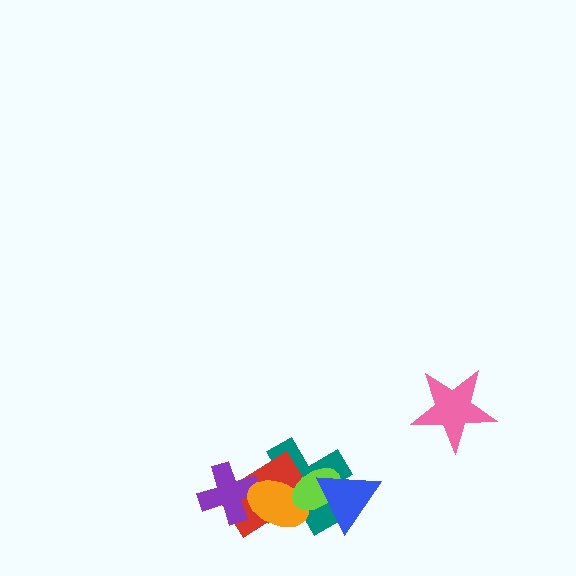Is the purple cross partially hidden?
Yes, it is partially covered by another shape.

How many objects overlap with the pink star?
0 objects overlap with the pink star.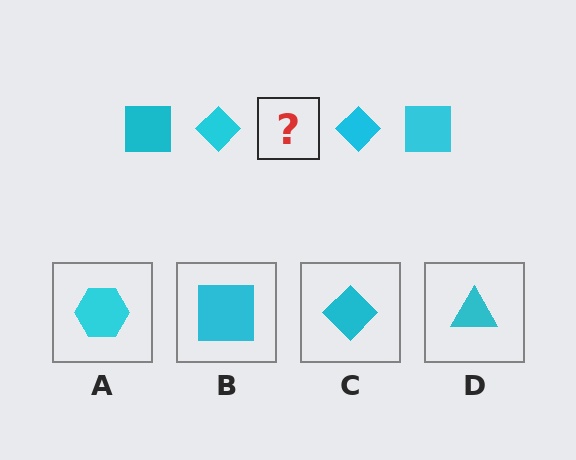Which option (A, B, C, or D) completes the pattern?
B.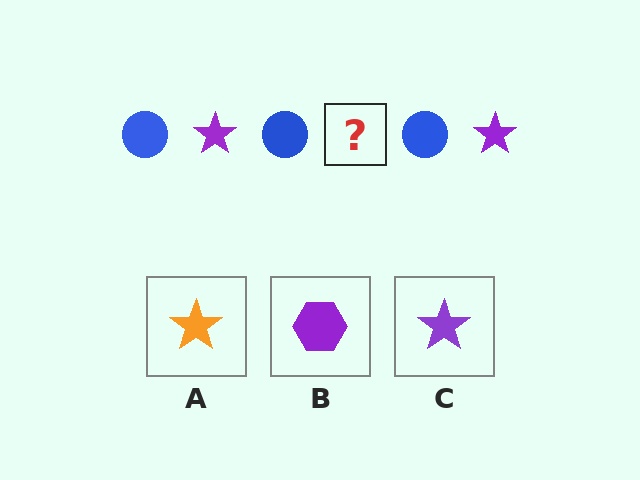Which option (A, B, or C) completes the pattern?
C.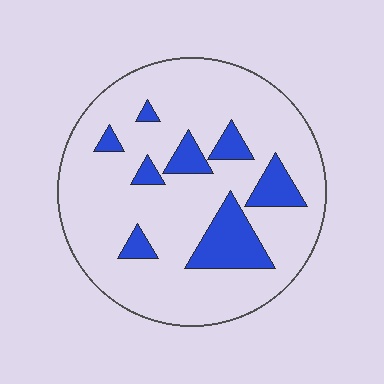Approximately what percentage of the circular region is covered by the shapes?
Approximately 15%.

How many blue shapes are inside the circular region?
8.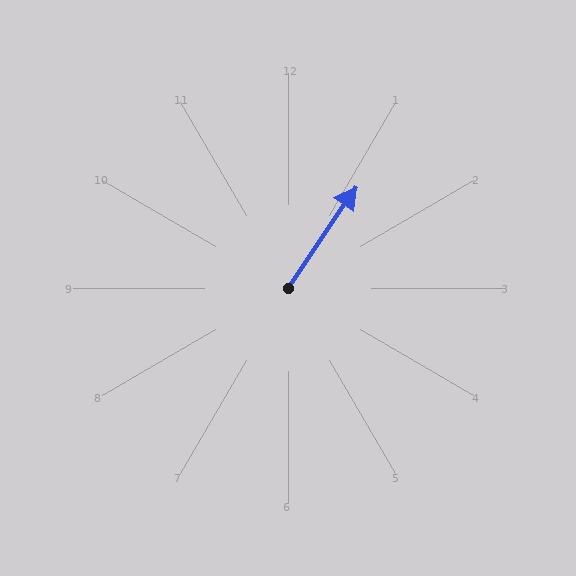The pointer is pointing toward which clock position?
Roughly 1 o'clock.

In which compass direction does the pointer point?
Northeast.